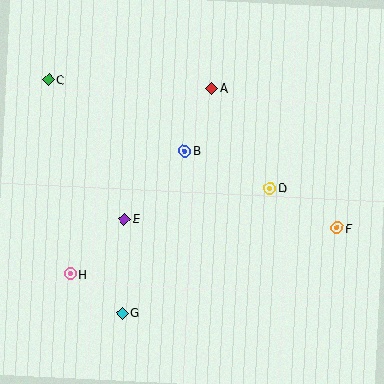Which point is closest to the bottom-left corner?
Point H is closest to the bottom-left corner.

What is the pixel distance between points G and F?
The distance between G and F is 231 pixels.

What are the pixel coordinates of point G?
Point G is at (122, 313).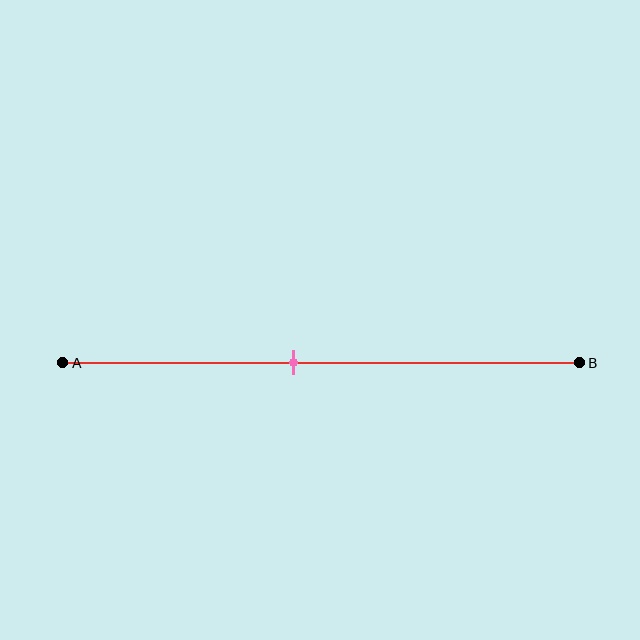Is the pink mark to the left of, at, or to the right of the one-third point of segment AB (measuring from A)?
The pink mark is to the right of the one-third point of segment AB.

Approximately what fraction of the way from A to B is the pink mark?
The pink mark is approximately 45% of the way from A to B.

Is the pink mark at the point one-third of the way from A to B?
No, the mark is at about 45% from A, not at the 33% one-third point.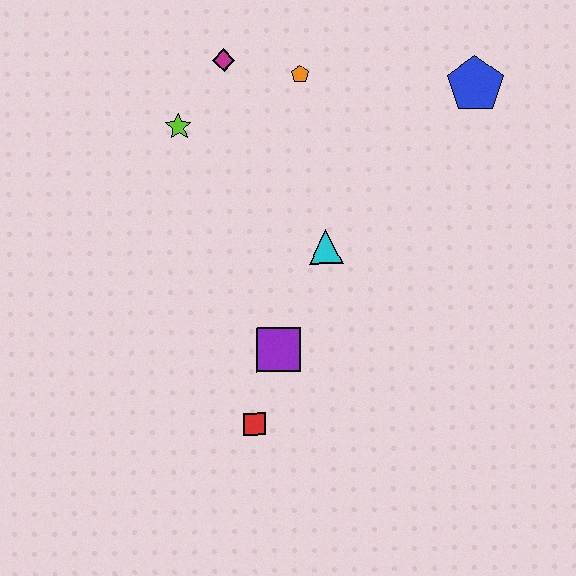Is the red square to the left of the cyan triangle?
Yes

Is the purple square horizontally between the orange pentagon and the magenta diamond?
Yes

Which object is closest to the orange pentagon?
The magenta diamond is closest to the orange pentagon.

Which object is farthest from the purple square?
The blue pentagon is farthest from the purple square.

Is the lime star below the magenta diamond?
Yes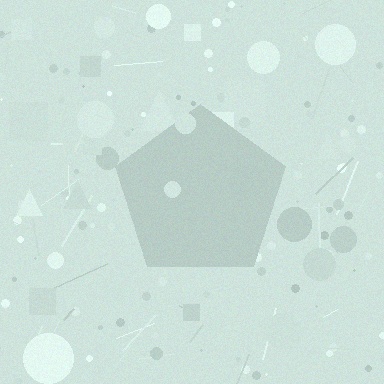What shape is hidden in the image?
A pentagon is hidden in the image.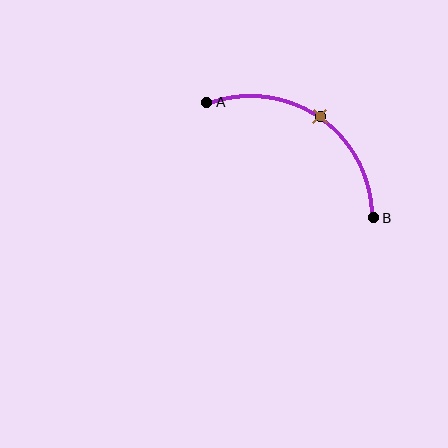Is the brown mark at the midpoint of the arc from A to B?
Yes. The brown mark lies on the arc at equal arc-length from both A and B — it is the arc midpoint.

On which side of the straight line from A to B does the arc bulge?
The arc bulges above and to the right of the straight line connecting A and B.